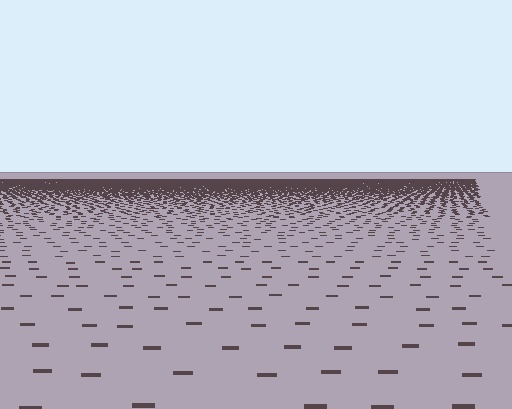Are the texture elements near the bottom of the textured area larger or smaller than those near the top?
Larger. Near the bottom, elements are closer to the viewer and appear at a bigger on-screen size.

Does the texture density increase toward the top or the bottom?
Density increases toward the top.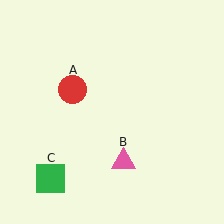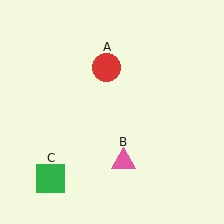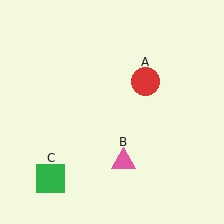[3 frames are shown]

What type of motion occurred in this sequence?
The red circle (object A) rotated clockwise around the center of the scene.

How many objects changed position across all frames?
1 object changed position: red circle (object A).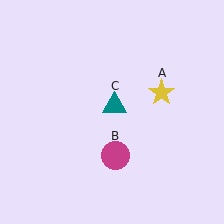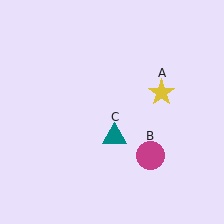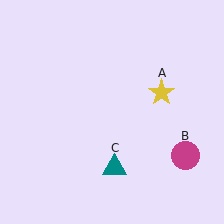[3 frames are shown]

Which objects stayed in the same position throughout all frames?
Yellow star (object A) remained stationary.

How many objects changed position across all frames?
2 objects changed position: magenta circle (object B), teal triangle (object C).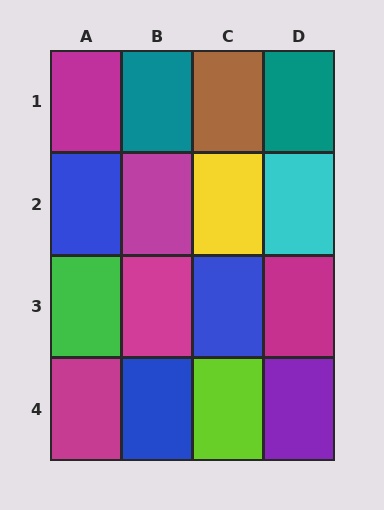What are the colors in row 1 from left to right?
Magenta, teal, brown, teal.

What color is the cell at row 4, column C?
Lime.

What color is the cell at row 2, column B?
Magenta.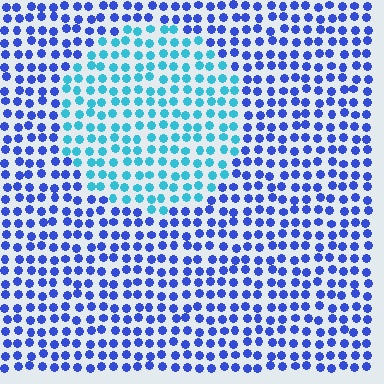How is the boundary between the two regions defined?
The boundary is defined purely by a slight shift in hue (about 43 degrees). Spacing, size, and orientation are identical on both sides.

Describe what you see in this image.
The image is filled with small blue elements in a uniform arrangement. A circle-shaped region is visible where the elements are tinted to a slightly different hue, forming a subtle color boundary.